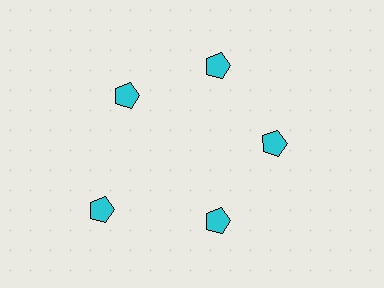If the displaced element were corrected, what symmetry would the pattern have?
It would have 5-fold rotational symmetry — the pattern would map onto itself every 72 degrees.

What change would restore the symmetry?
The symmetry would be restored by moving it inward, back onto the ring so that all 5 pentagons sit at equal angles and equal distance from the center.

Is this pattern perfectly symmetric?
No. The 5 cyan pentagons are arranged in a ring, but one element near the 8 o'clock position is pushed outward from the center, breaking the 5-fold rotational symmetry.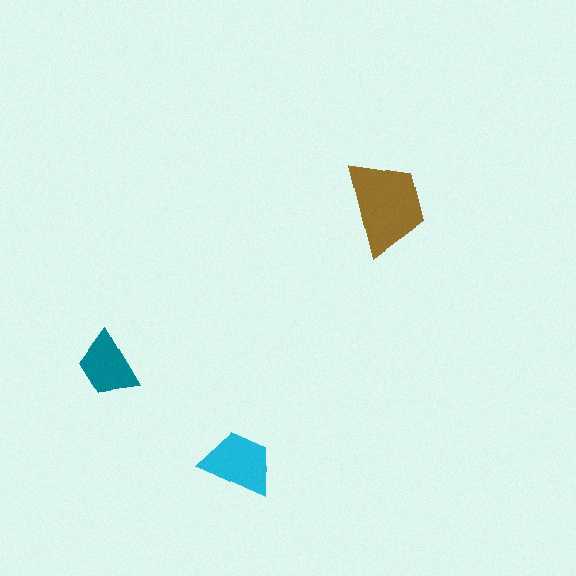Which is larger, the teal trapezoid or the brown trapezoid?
The brown one.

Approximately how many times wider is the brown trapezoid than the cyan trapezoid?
About 1.5 times wider.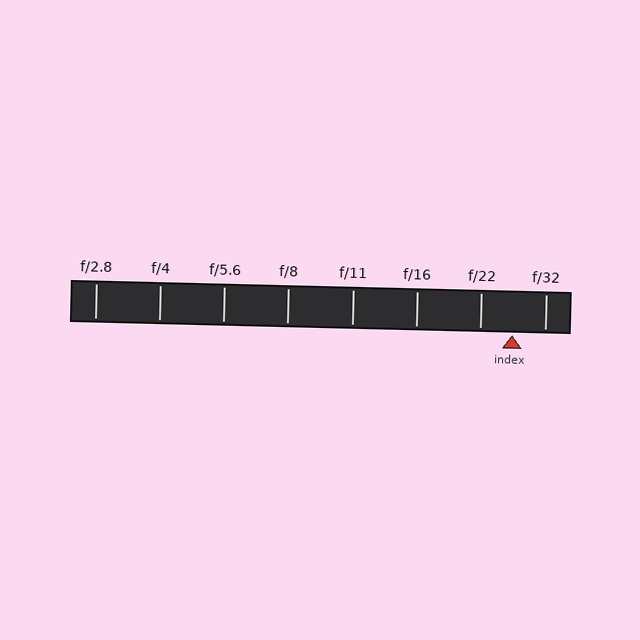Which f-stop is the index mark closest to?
The index mark is closest to f/32.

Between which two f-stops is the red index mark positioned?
The index mark is between f/22 and f/32.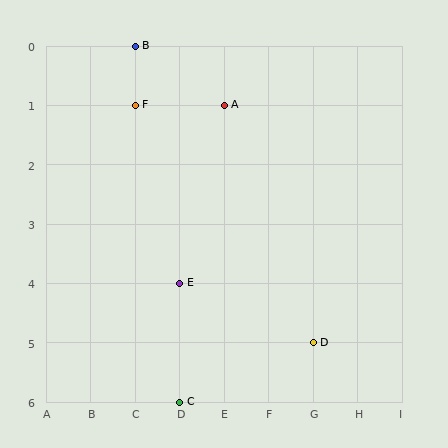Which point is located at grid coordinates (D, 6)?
Point C is at (D, 6).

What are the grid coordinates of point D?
Point D is at grid coordinates (G, 5).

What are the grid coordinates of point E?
Point E is at grid coordinates (D, 4).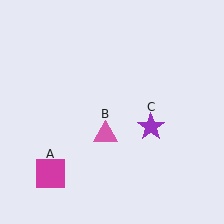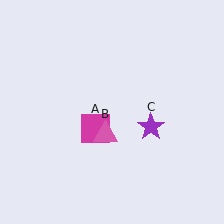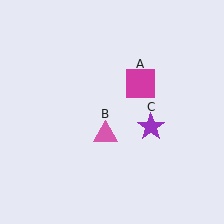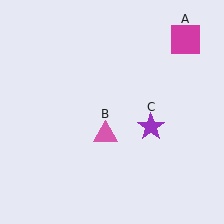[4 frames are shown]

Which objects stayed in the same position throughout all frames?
Pink triangle (object B) and purple star (object C) remained stationary.